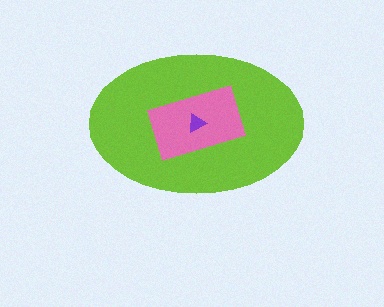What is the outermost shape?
The lime ellipse.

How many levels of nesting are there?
3.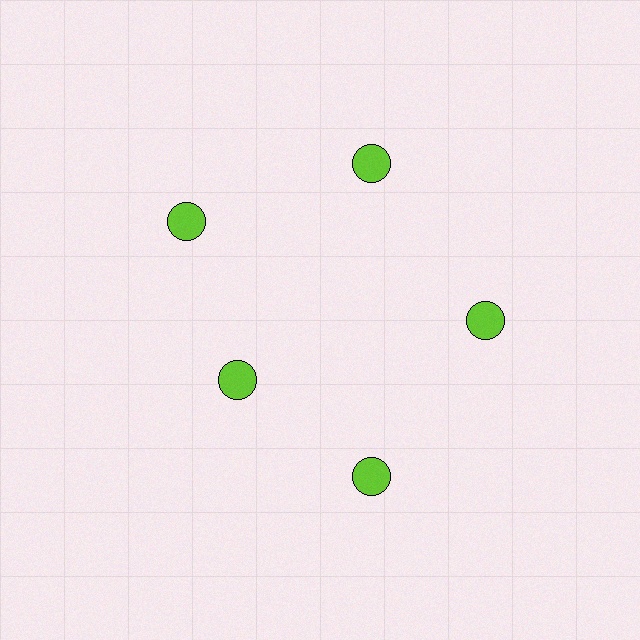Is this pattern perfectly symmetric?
No. The 5 lime circles are arranged in a ring, but one element near the 8 o'clock position is pulled inward toward the center, breaking the 5-fold rotational symmetry.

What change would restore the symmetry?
The symmetry would be restored by moving it outward, back onto the ring so that all 5 circles sit at equal angles and equal distance from the center.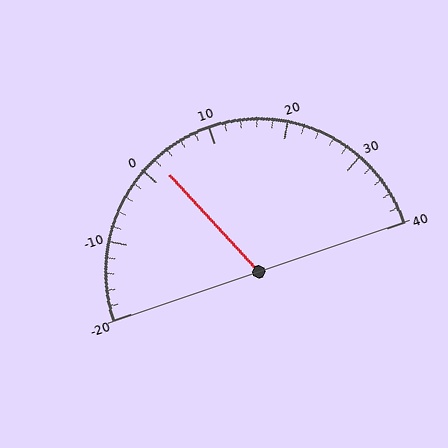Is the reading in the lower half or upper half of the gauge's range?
The reading is in the lower half of the range (-20 to 40).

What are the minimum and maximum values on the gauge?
The gauge ranges from -20 to 40.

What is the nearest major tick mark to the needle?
The nearest major tick mark is 0.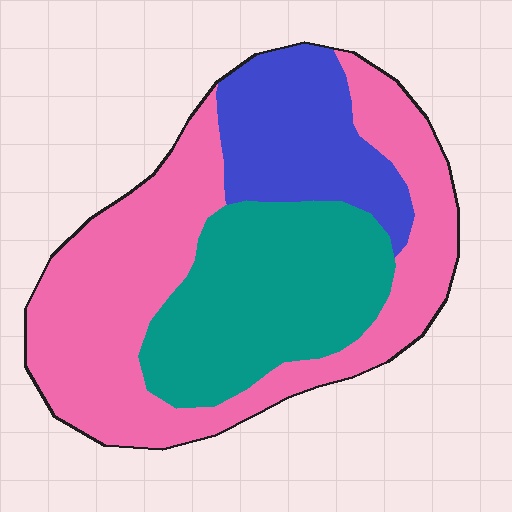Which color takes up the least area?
Blue, at roughly 20%.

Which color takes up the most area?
Pink, at roughly 50%.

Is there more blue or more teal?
Teal.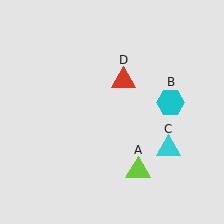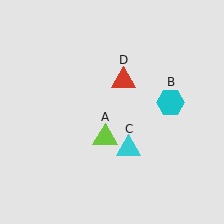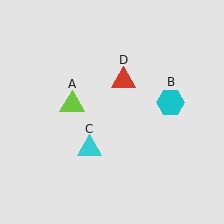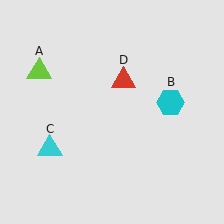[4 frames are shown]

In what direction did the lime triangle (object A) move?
The lime triangle (object A) moved up and to the left.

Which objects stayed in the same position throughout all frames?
Cyan hexagon (object B) and red triangle (object D) remained stationary.